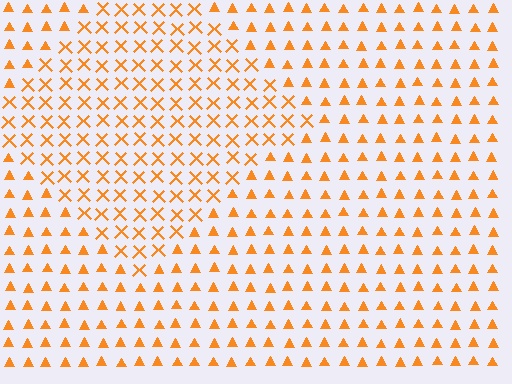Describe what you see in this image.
The image is filled with small orange elements arranged in a uniform grid. A diamond-shaped region contains X marks, while the surrounding area contains triangles. The boundary is defined purely by the change in element shape.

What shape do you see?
I see a diamond.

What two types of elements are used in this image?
The image uses X marks inside the diamond region and triangles outside it.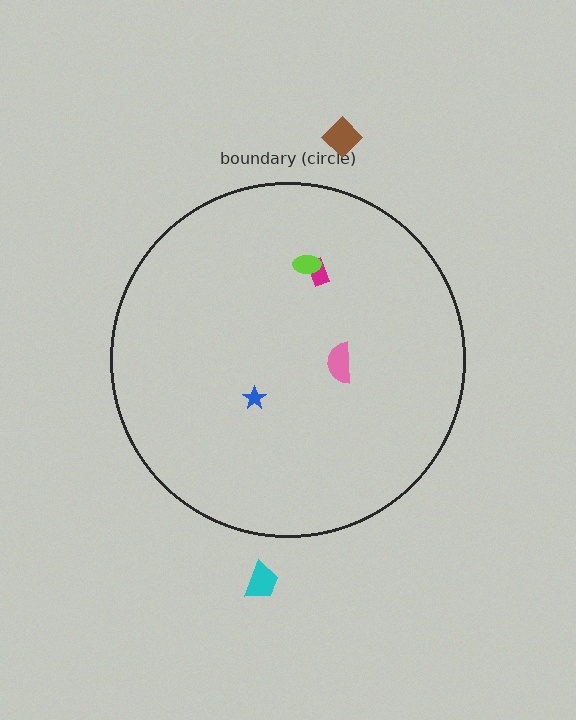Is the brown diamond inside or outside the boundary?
Outside.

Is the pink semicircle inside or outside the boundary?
Inside.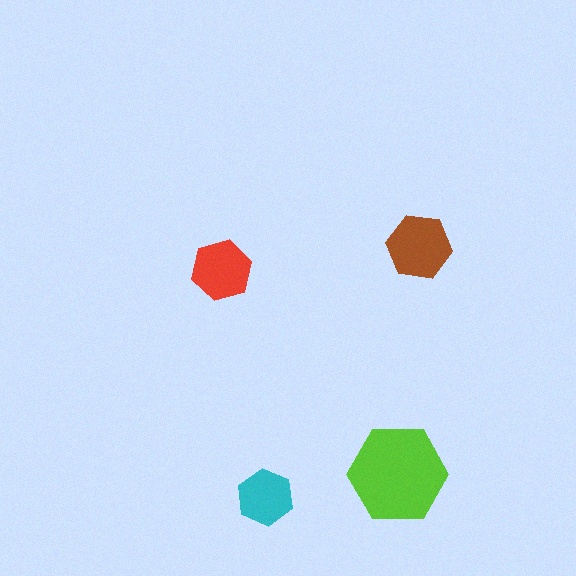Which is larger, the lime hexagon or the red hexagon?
The lime one.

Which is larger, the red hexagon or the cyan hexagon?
The red one.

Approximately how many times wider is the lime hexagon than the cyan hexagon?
About 1.5 times wider.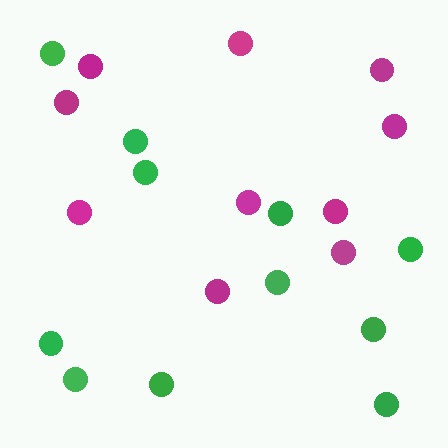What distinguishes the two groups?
There are 2 groups: one group of magenta circles (10) and one group of green circles (11).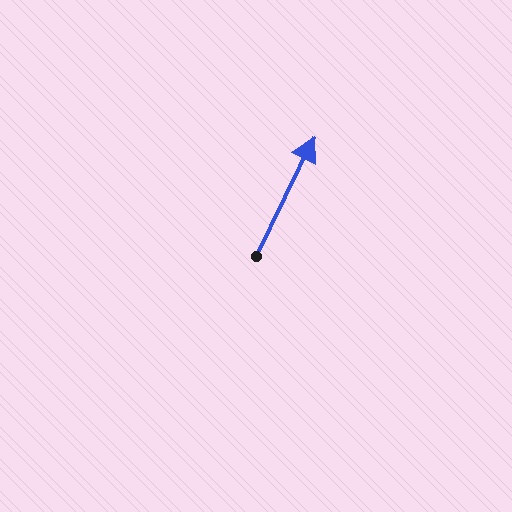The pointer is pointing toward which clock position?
Roughly 1 o'clock.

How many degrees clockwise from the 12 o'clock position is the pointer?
Approximately 26 degrees.